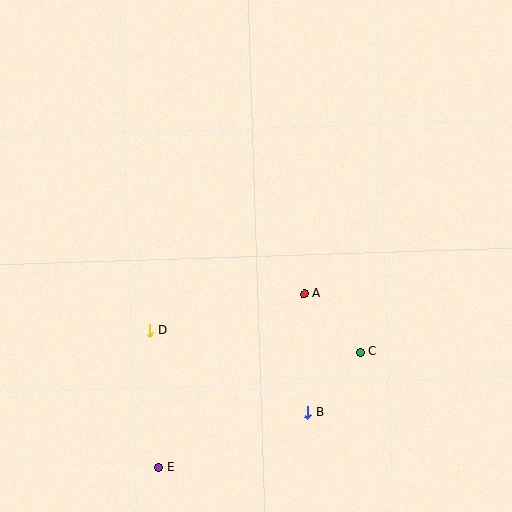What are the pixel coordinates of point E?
Point E is at (159, 468).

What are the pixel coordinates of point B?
Point B is at (308, 413).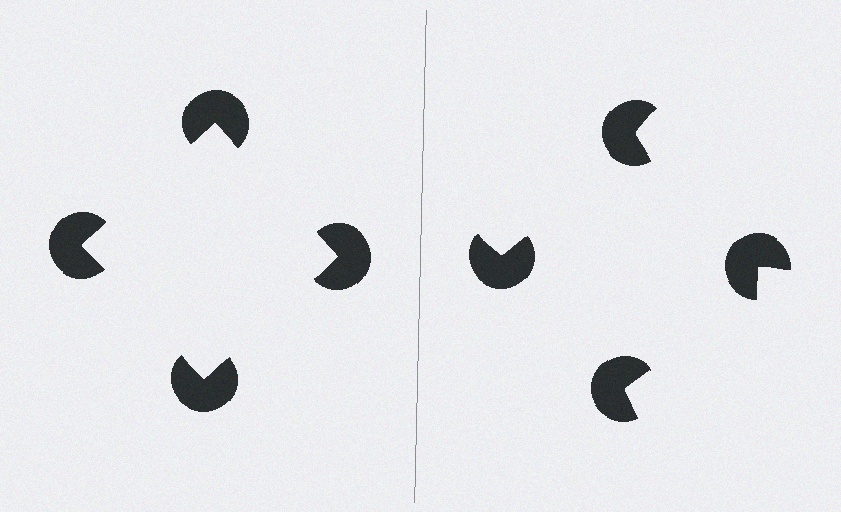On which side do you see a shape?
An illusory square appears on the left side. On the right side the wedge cuts are rotated, so no coherent shape forms.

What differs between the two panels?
The pac-man discs are positioned identically on both sides; only the wedge orientations differ. On the left they align to a square; on the right they are misaligned.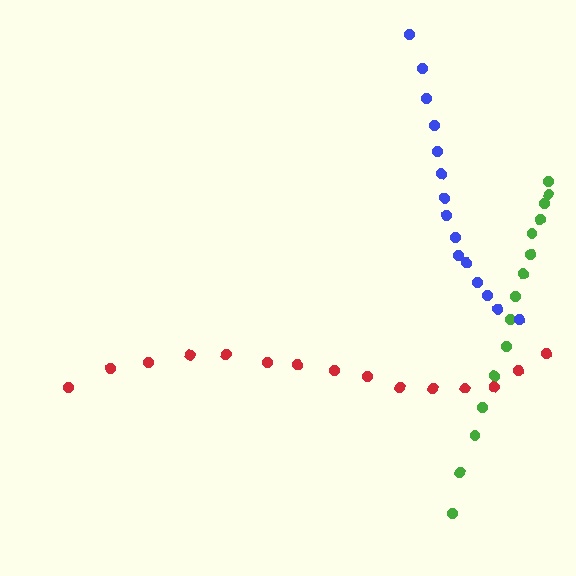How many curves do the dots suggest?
There are 3 distinct paths.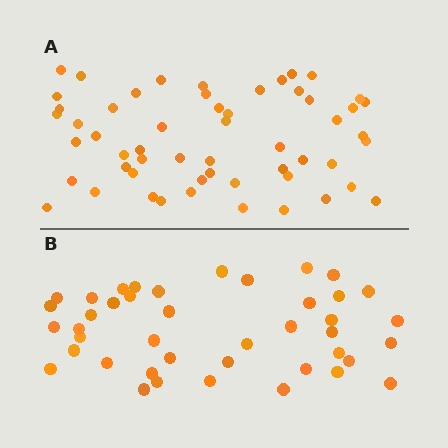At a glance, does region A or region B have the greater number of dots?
Region A (the top region) has more dots.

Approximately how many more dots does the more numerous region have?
Region A has approximately 15 more dots than region B.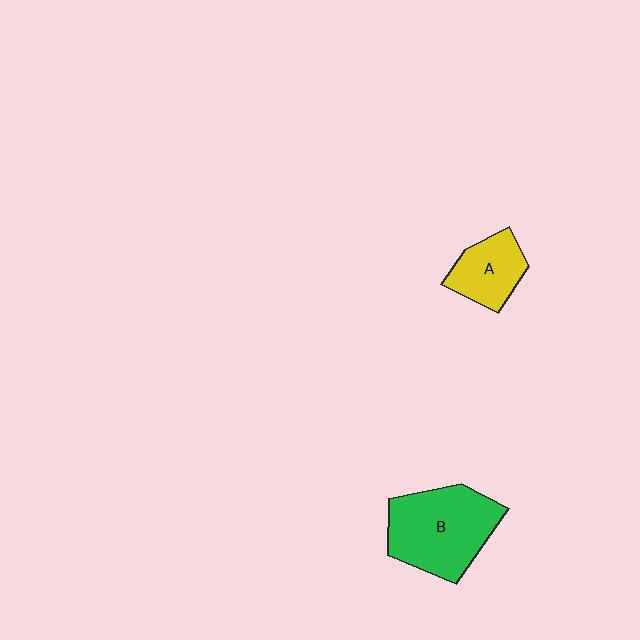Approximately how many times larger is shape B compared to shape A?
Approximately 1.9 times.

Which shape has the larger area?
Shape B (green).